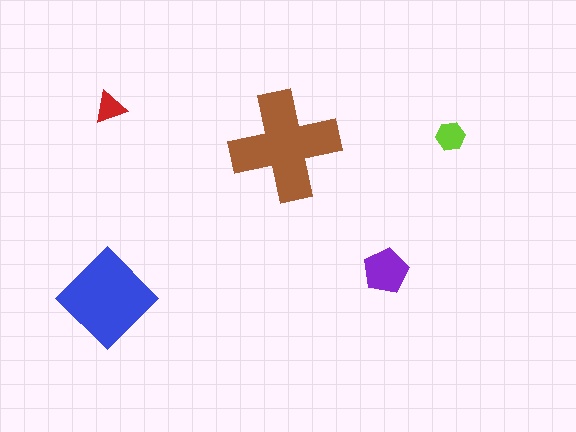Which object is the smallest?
The red triangle.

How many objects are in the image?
There are 5 objects in the image.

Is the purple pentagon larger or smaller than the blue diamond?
Smaller.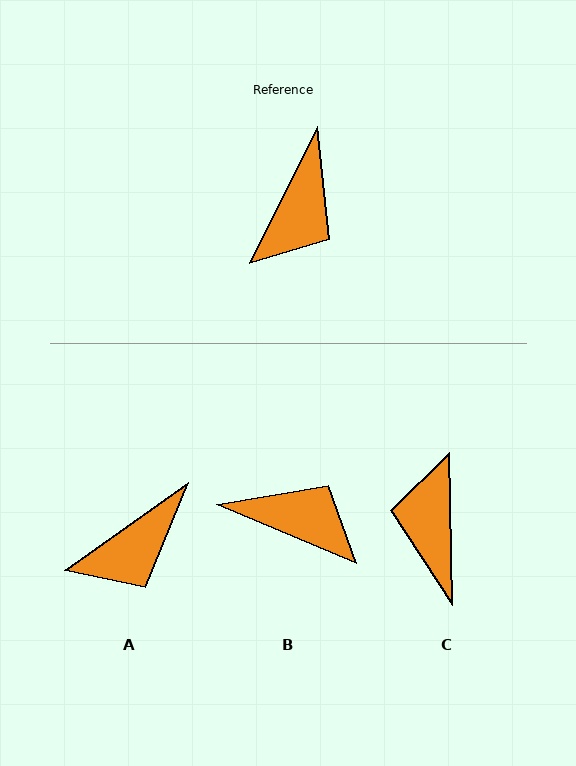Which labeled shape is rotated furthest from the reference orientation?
C, about 152 degrees away.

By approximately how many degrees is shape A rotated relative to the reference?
Approximately 28 degrees clockwise.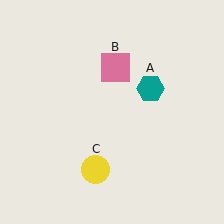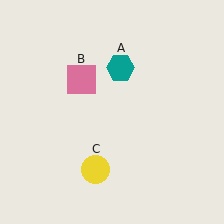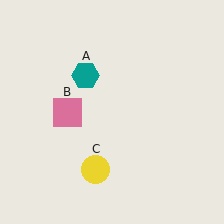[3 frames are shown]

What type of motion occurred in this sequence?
The teal hexagon (object A), pink square (object B) rotated counterclockwise around the center of the scene.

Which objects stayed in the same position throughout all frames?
Yellow circle (object C) remained stationary.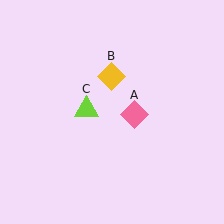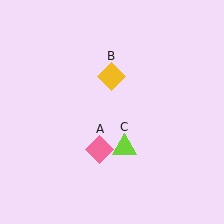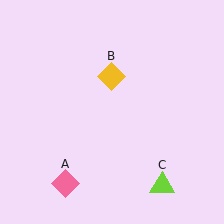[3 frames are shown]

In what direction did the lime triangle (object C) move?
The lime triangle (object C) moved down and to the right.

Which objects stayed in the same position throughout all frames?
Yellow diamond (object B) remained stationary.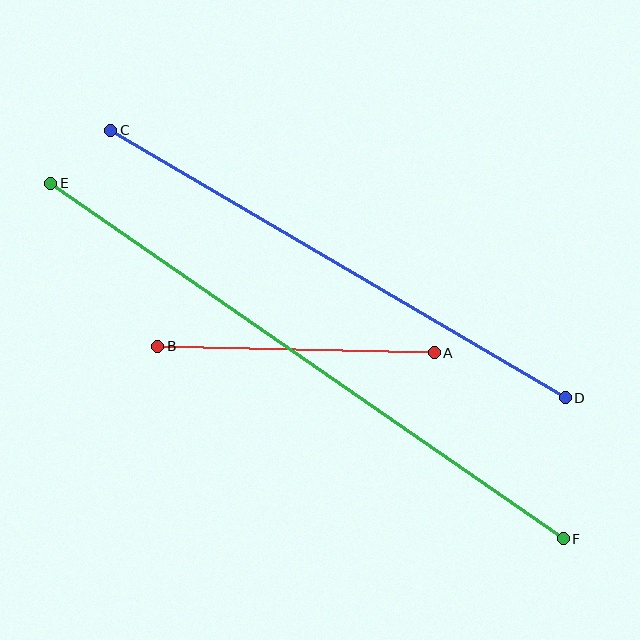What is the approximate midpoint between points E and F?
The midpoint is at approximately (307, 361) pixels.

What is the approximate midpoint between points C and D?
The midpoint is at approximately (338, 264) pixels.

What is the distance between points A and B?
The distance is approximately 277 pixels.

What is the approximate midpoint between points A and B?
The midpoint is at approximately (296, 349) pixels.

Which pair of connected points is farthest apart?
Points E and F are farthest apart.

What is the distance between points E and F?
The distance is approximately 624 pixels.